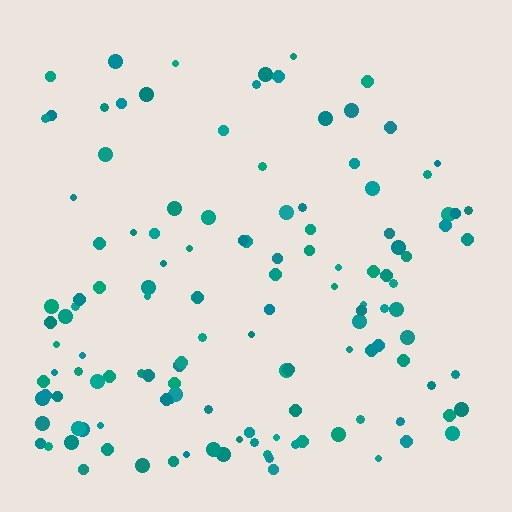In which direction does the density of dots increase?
From top to bottom, with the bottom side densest.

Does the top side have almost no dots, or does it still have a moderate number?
Still a moderate number, just noticeably fewer than the bottom.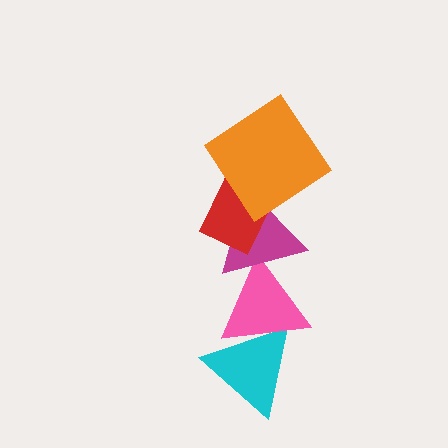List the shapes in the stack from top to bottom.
From top to bottom: the orange diamond, the red rectangle, the magenta triangle, the pink triangle, the cyan triangle.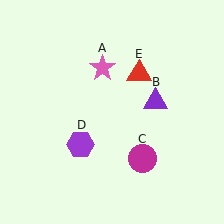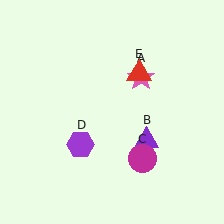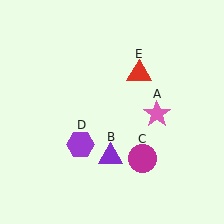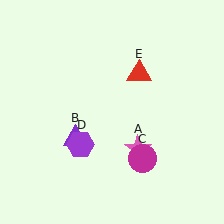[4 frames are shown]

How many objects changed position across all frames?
2 objects changed position: pink star (object A), purple triangle (object B).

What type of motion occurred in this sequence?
The pink star (object A), purple triangle (object B) rotated clockwise around the center of the scene.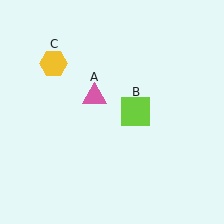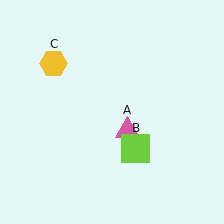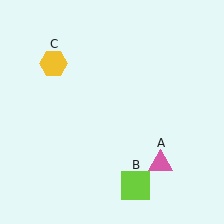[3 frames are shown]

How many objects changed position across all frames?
2 objects changed position: pink triangle (object A), lime square (object B).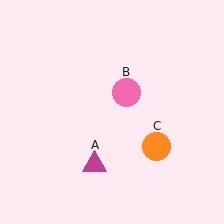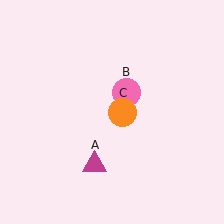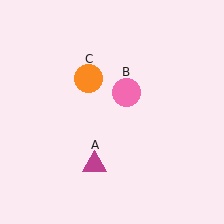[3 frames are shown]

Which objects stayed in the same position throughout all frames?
Magenta triangle (object A) and pink circle (object B) remained stationary.